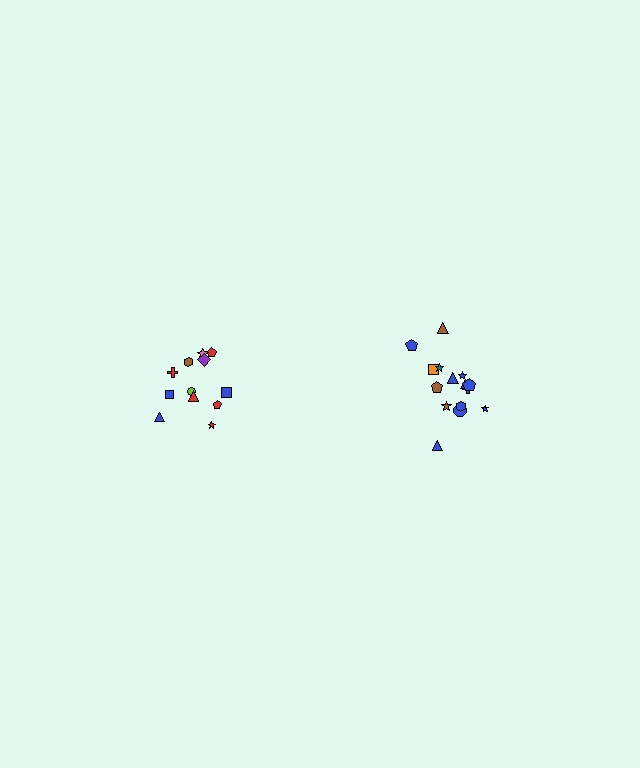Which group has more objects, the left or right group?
The right group.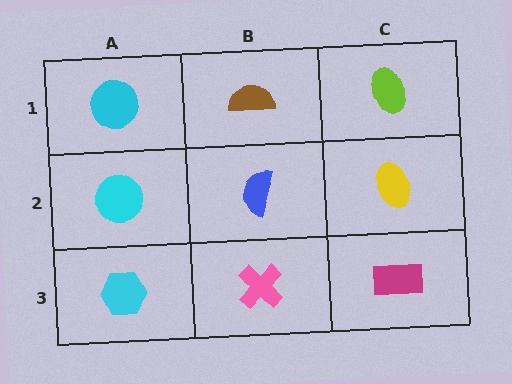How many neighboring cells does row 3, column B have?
3.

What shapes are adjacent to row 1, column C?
A yellow ellipse (row 2, column C), a brown semicircle (row 1, column B).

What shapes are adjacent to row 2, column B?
A brown semicircle (row 1, column B), a pink cross (row 3, column B), a cyan circle (row 2, column A), a yellow ellipse (row 2, column C).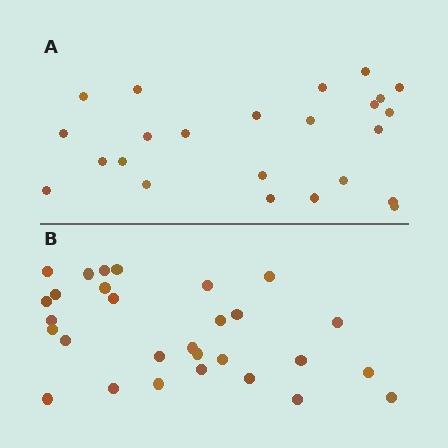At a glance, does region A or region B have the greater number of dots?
Region B (the bottom region) has more dots.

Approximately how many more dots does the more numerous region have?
Region B has about 5 more dots than region A.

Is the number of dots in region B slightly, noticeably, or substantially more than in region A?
Region B has only slightly more — the two regions are fairly close. The ratio is roughly 1.2 to 1.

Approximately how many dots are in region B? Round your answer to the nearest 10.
About 30 dots. (The exact count is 29, which rounds to 30.)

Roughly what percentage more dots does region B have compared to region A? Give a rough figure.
About 20% more.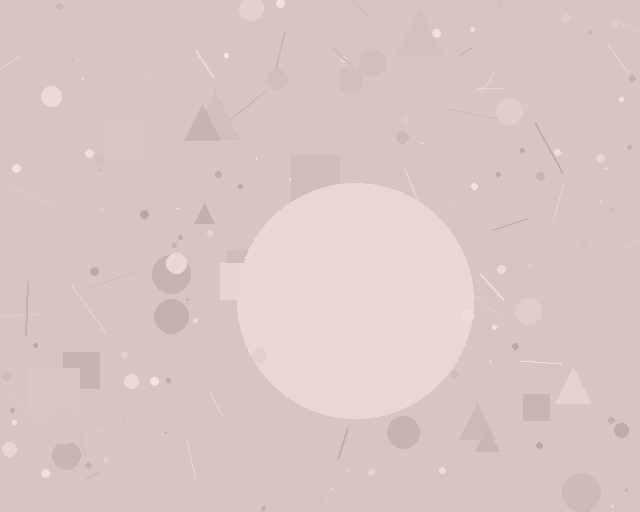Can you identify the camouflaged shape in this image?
The camouflaged shape is a circle.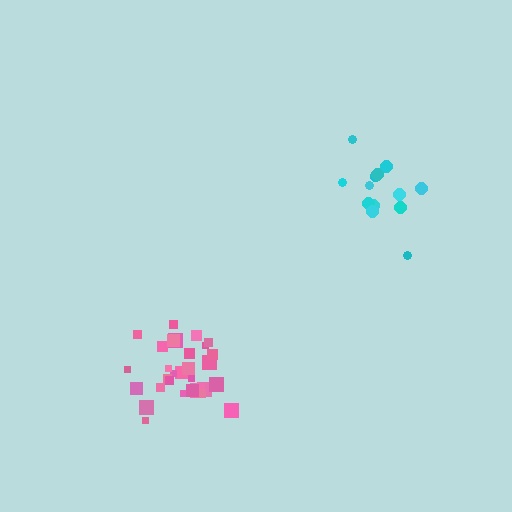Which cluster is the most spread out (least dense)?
Cyan.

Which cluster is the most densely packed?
Pink.